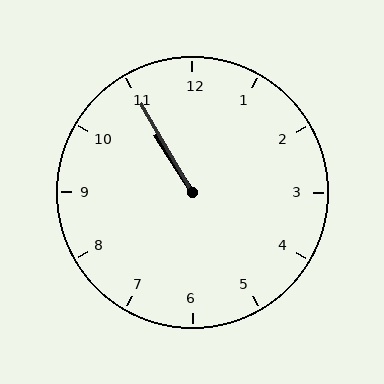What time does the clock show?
10:55.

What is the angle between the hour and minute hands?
Approximately 2 degrees.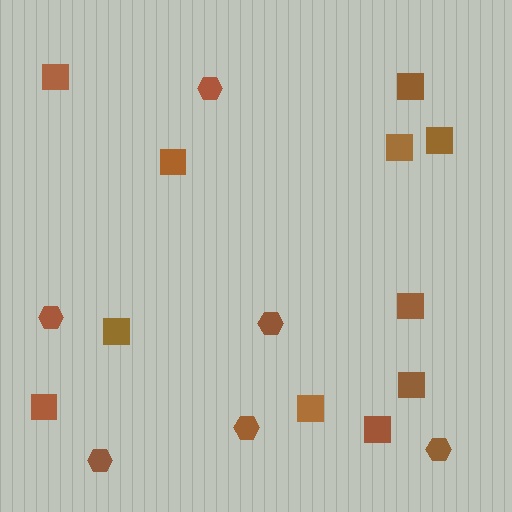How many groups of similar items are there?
There are 2 groups: one group of squares (11) and one group of hexagons (6).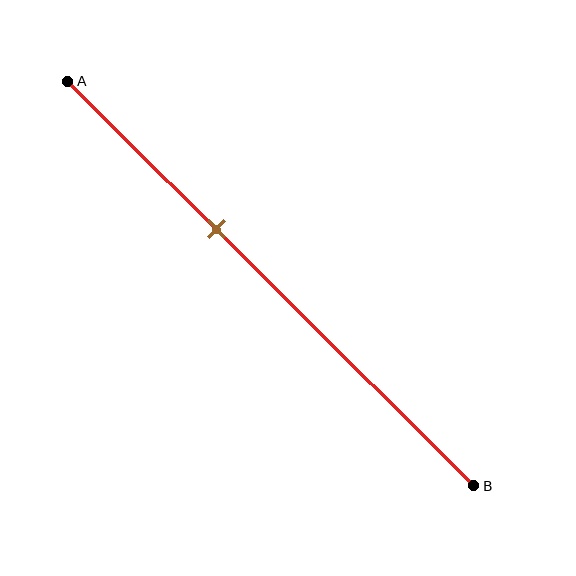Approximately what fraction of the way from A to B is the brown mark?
The brown mark is approximately 35% of the way from A to B.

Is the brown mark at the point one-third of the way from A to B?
No, the mark is at about 35% from A, not at the 33% one-third point.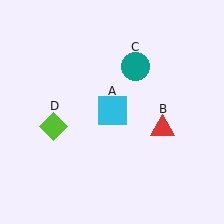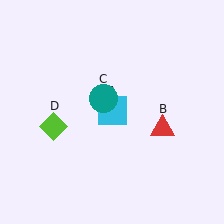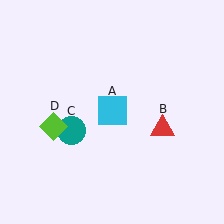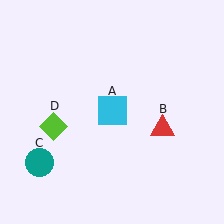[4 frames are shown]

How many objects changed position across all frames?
1 object changed position: teal circle (object C).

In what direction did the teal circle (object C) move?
The teal circle (object C) moved down and to the left.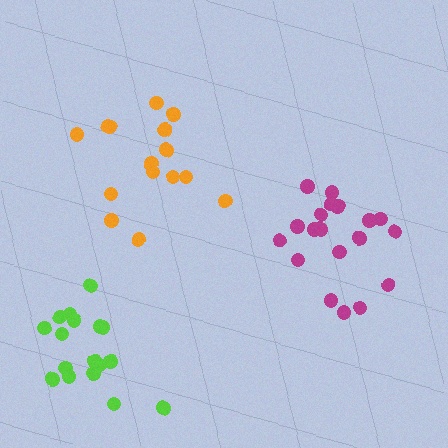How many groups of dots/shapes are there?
There are 3 groups.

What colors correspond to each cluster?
The clusters are colored: magenta, orange, lime.